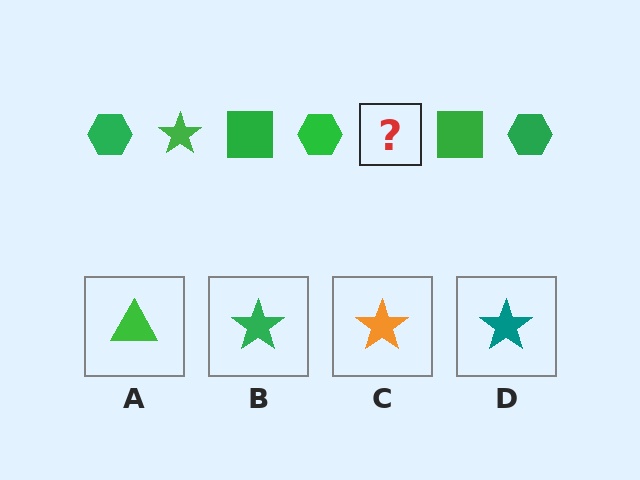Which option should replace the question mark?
Option B.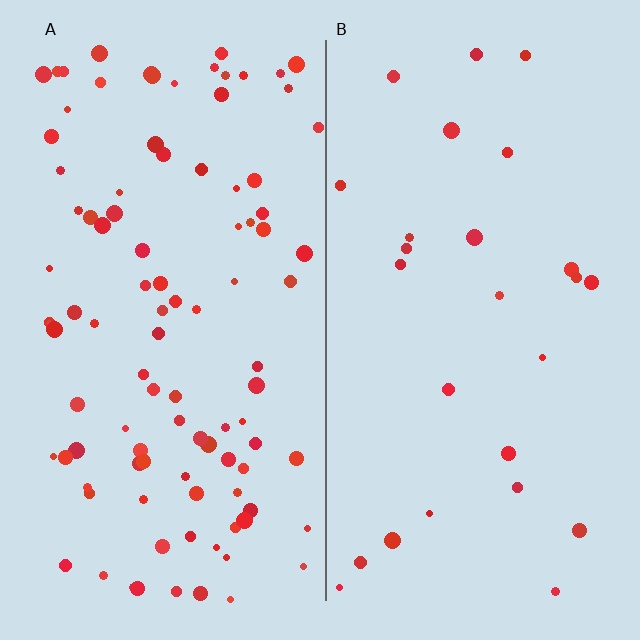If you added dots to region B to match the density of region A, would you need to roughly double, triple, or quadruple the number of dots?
Approximately quadruple.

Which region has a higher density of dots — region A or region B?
A (the left).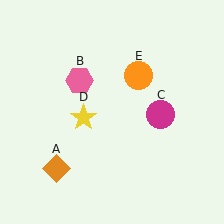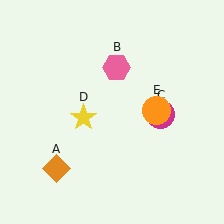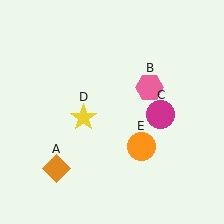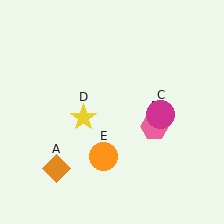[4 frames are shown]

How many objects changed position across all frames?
2 objects changed position: pink hexagon (object B), orange circle (object E).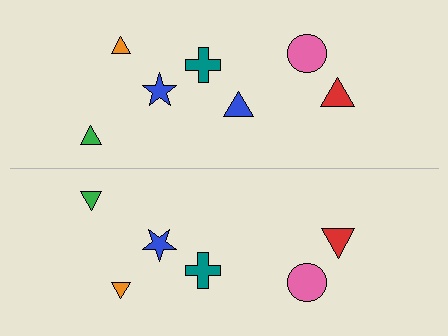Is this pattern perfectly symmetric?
No, the pattern is not perfectly symmetric. A blue triangle is missing from the bottom side.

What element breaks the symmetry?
A blue triangle is missing from the bottom side.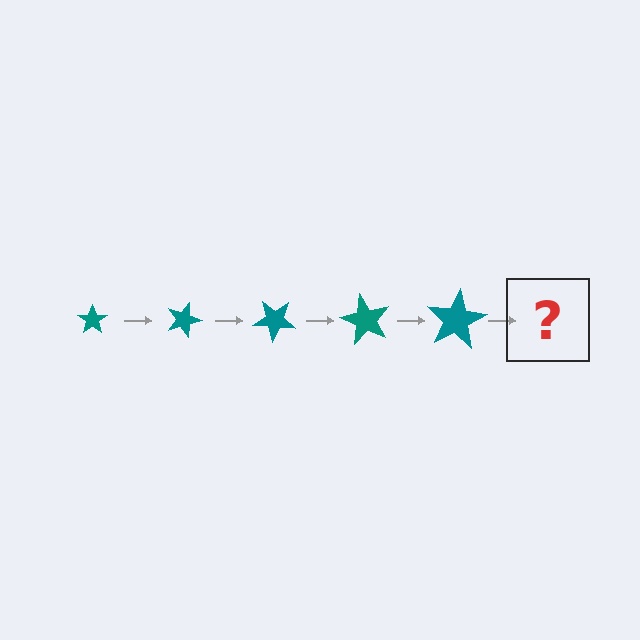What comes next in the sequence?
The next element should be a star, larger than the previous one and rotated 100 degrees from the start.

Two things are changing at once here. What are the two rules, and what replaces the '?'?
The two rules are that the star grows larger each step and it rotates 20 degrees each step. The '?' should be a star, larger than the previous one and rotated 100 degrees from the start.